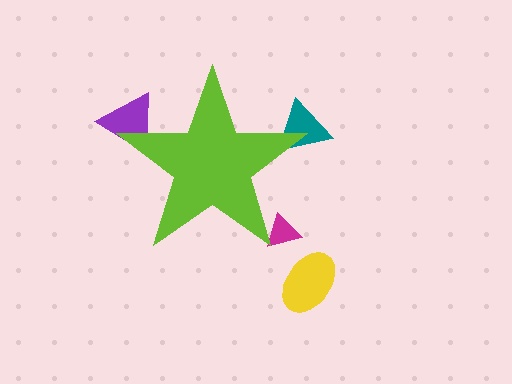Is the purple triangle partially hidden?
Yes, the purple triangle is partially hidden behind the lime star.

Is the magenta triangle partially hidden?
Yes, the magenta triangle is partially hidden behind the lime star.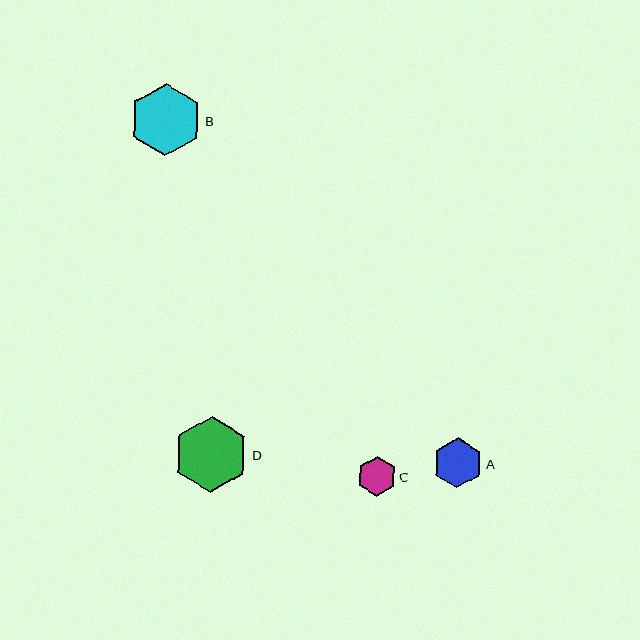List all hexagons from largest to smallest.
From largest to smallest: D, B, A, C.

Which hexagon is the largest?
Hexagon D is the largest with a size of approximately 76 pixels.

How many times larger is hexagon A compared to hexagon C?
Hexagon A is approximately 1.3 times the size of hexagon C.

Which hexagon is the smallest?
Hexagon C is the smallest with a size of approximately 40 pixels.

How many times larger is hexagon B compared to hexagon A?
Hexagon B is approximately 1.4 times the size of hexagon A.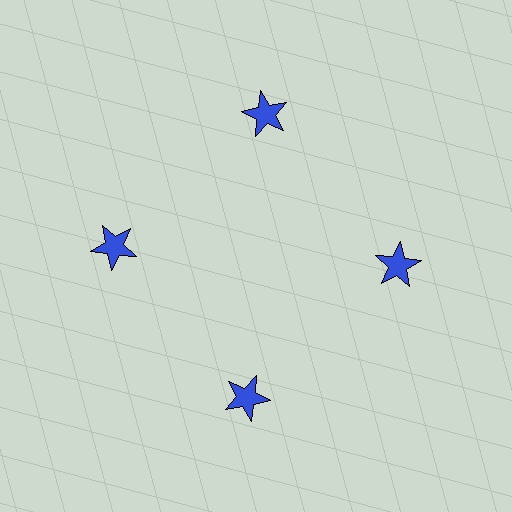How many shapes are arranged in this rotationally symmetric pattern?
There are 4 shapes, arranged in 4 groups of 1.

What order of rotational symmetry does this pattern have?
This pattern has 4-fold rotational symmetry.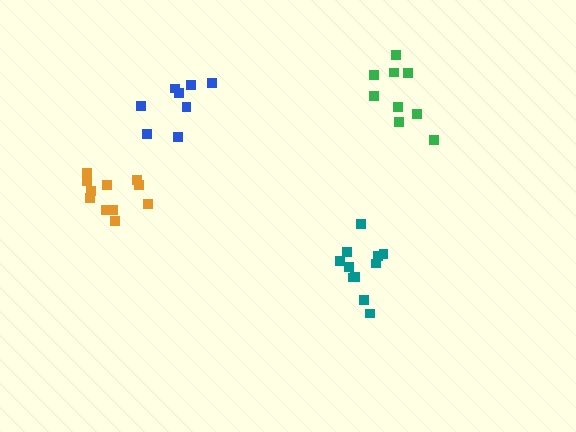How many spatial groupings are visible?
There are 4 spatial groupings.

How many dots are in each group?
Group 1: 8 dots, Group 2: 11 dots, Group 3: 9 dots, Group 4: 11 dots (39 total).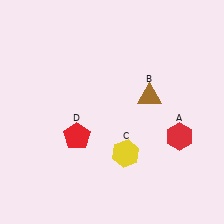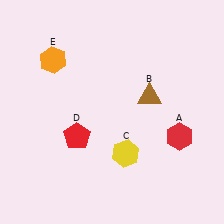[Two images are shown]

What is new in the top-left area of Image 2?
An orange hexagon (E) was added in the top-left area of Image 2.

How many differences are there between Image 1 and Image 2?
There is 1 difference between the two images.